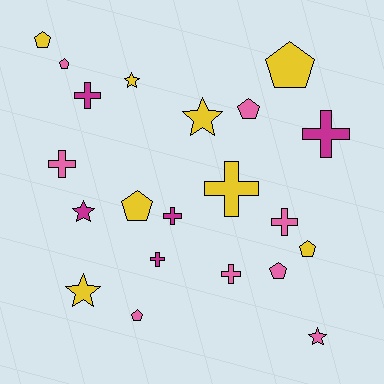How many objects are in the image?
There are 21 objects.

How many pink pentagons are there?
There are 4 pink pentagons.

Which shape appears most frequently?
Pentagon, with 8 objects.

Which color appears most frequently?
Pink, with 8 objects.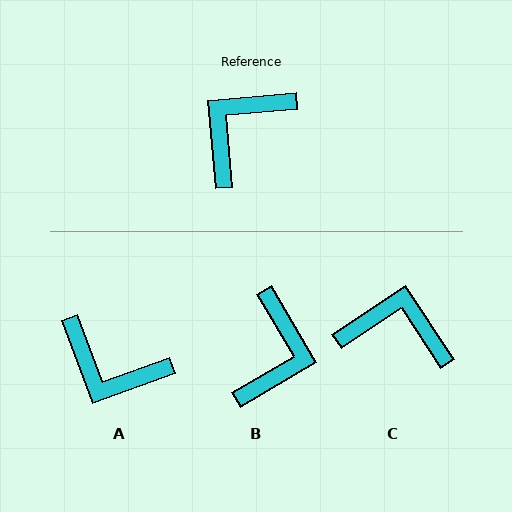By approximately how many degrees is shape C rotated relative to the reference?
Approximately 62 degrees clockwise.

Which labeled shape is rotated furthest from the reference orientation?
B, about 154 degrees away.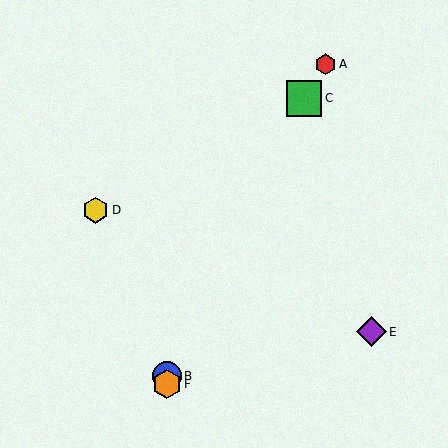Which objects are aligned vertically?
Objects B, F are aligned vertically.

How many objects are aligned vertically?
2 objects (B, F) are aligned vertically.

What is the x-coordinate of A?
Object A is at x≈326.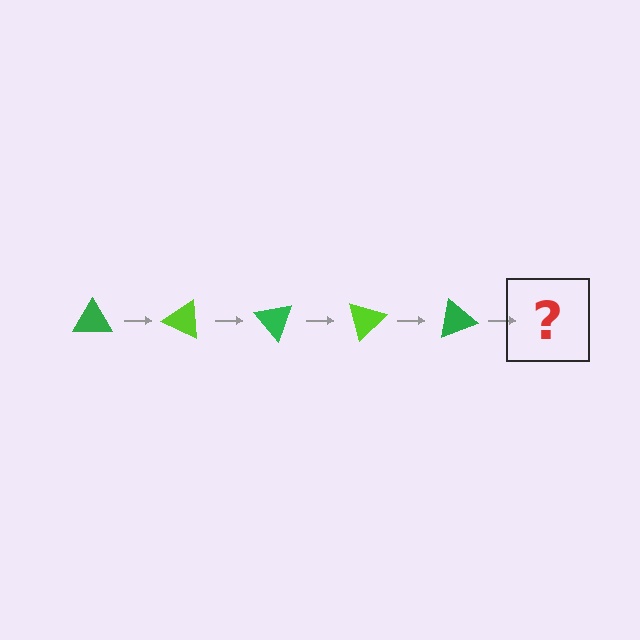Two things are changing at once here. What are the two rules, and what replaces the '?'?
The two rules are that it rotates 25 degrees each step and the color cycles through green and lime. The '?' should be a lime triangle, rotated 125 degrees from the start.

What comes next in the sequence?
The next element should be a lime triangle, rotated 125 degrees from the start.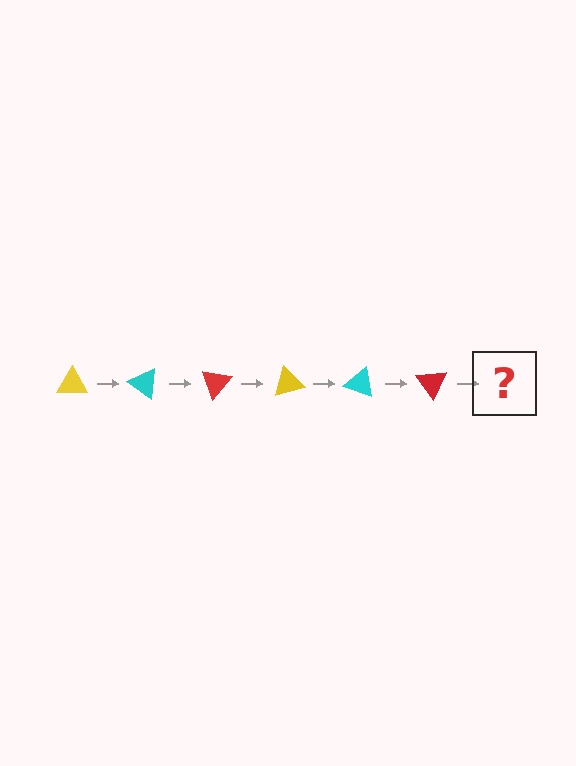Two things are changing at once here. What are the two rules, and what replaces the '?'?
The two rules are that it rotates 35 degrees each step and the color cycles through yellow, cyan, and red. The '?' should be a yellow triangle, rotated 210 degrees from the start.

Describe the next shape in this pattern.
It should be a yellow triangle, rotated 210 degrees from the start.